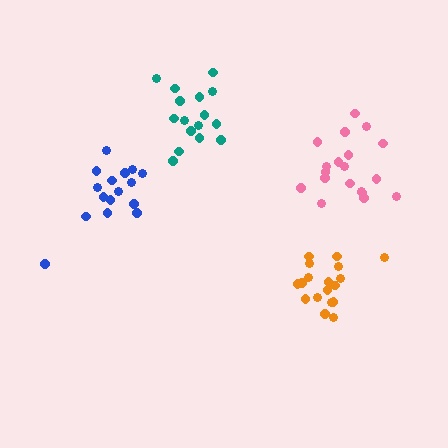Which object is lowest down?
The orange cluster is bottommost.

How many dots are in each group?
Group 1: 16 dots, Group 2: 18 dots, Group 3: 19 dots, Group 4: 16 dots (69 total).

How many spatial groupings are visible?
There are 4 spatial groupings.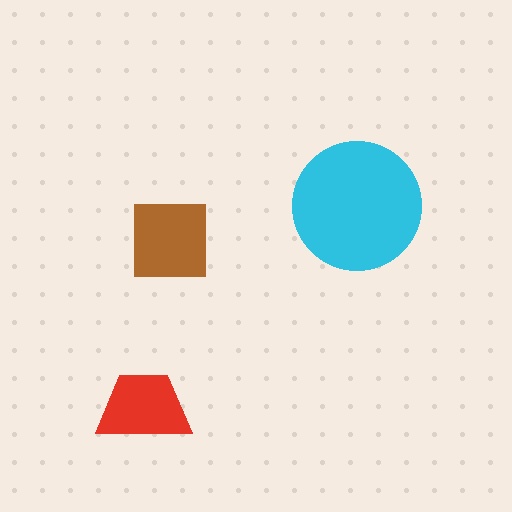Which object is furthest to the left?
The red trapezoid is leftmost.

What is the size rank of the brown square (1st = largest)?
2nd.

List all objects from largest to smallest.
The cyan circle, the brown square, the red trapezoid.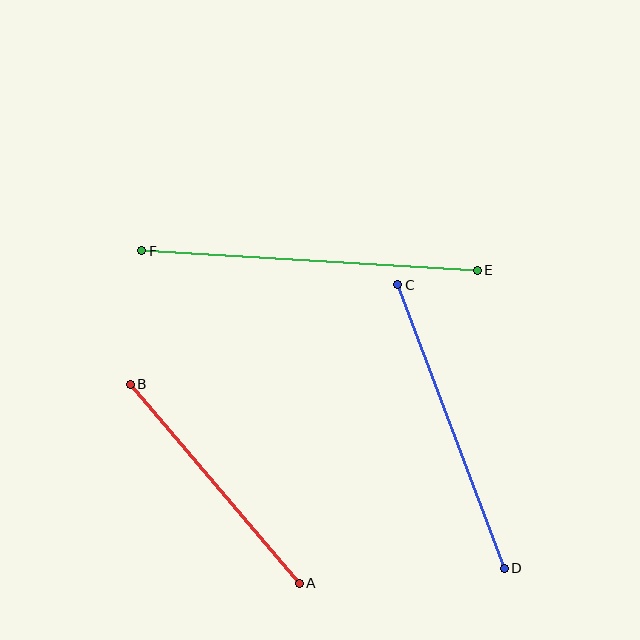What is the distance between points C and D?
The distance is approximately 303 pixels.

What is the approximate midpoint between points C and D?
The midpoint is at approximately (451, 427) pixels.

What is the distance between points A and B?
The distance is approximately 261 pixels.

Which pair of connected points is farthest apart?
Points E and F are farthest apart.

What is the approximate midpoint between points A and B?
The midpoint is at approximately (215, 484) pixels.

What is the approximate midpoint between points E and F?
The midpoint is at approximately (309, 260) pixels.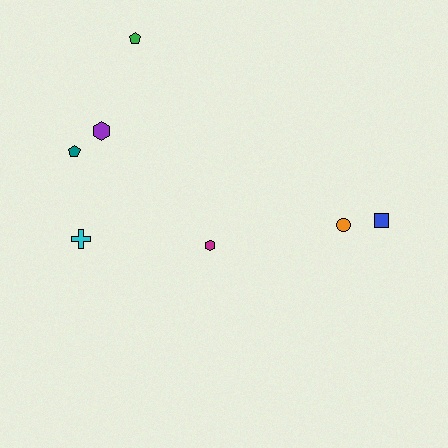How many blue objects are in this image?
There is 1 blue object.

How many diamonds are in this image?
There are no diamonds.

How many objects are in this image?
There are 7 objects.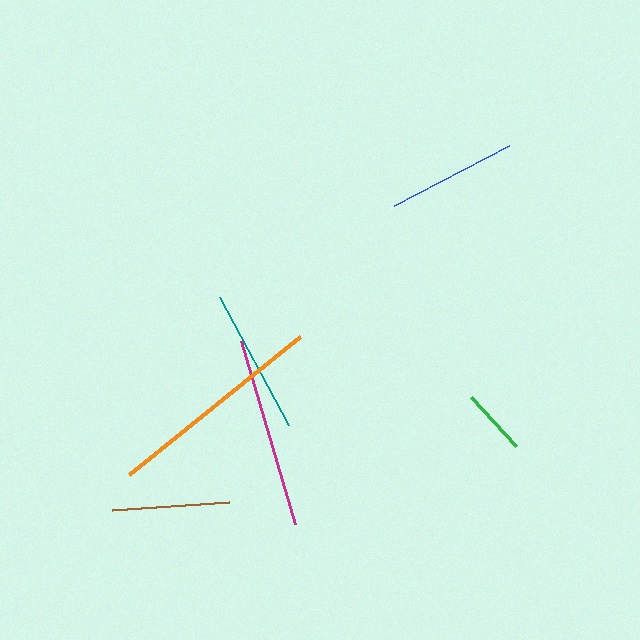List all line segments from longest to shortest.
From longest to shortest: orange, magenta, teal, blue, brown, green.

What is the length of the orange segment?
The orange segment is approximately 219 pixels long.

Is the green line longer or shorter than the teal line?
The teal line is longer than the green line.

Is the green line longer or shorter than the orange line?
The orange line is longer than the green line.